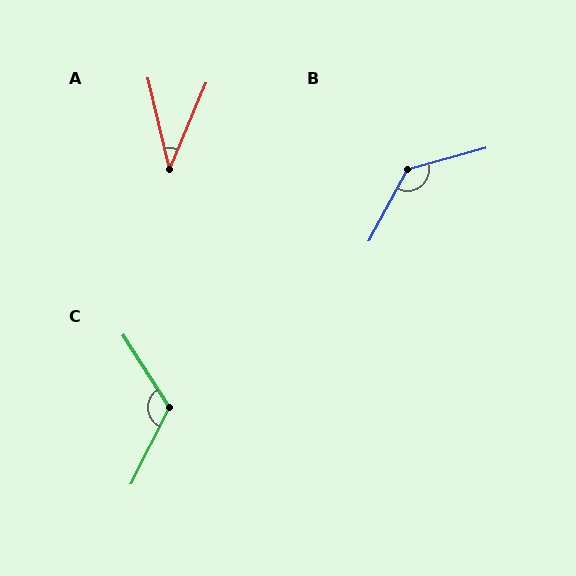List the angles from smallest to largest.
A (36°), C (120°), B (133°).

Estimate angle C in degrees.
Approximately 120 degrees.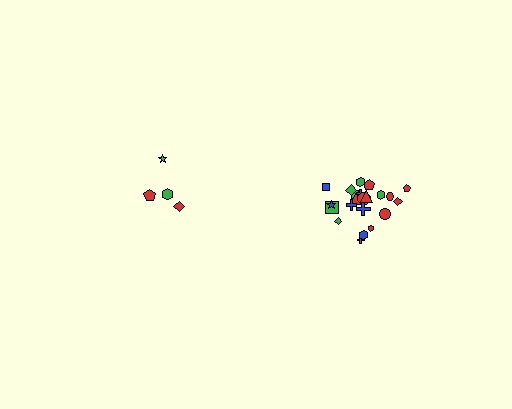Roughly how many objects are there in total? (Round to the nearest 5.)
Roughly 25 objects in total.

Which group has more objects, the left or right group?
The right group.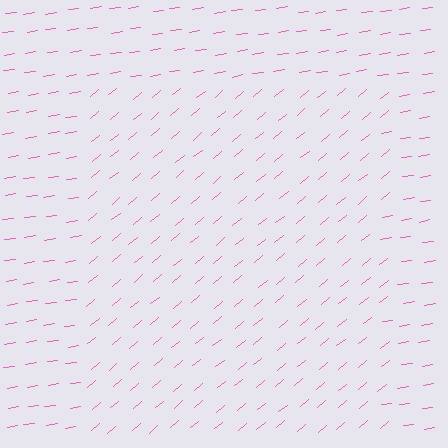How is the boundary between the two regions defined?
The boundary is defined purely by a change in line orientation (approximately 31 degrees difference). All lines are the same color and thickness.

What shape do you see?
I see a rectangle.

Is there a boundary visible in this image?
Yes, there is a texture boundary formed by a change in line orientation.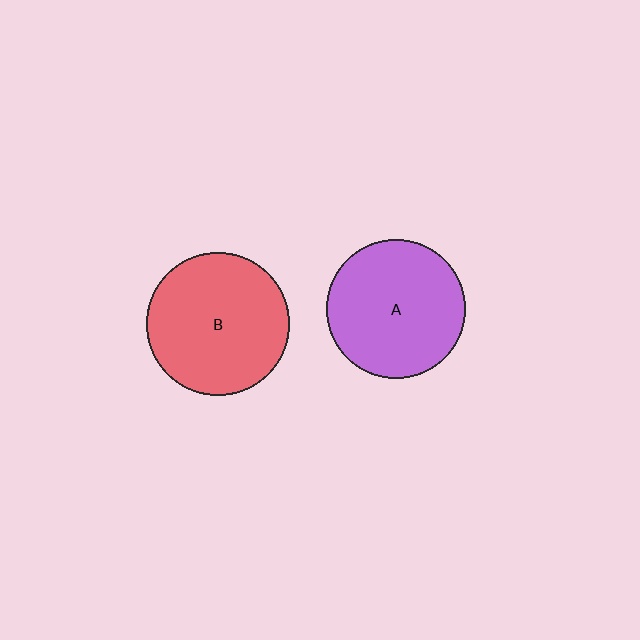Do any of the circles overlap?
No, none of the circles overlap.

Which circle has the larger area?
Circle B (red).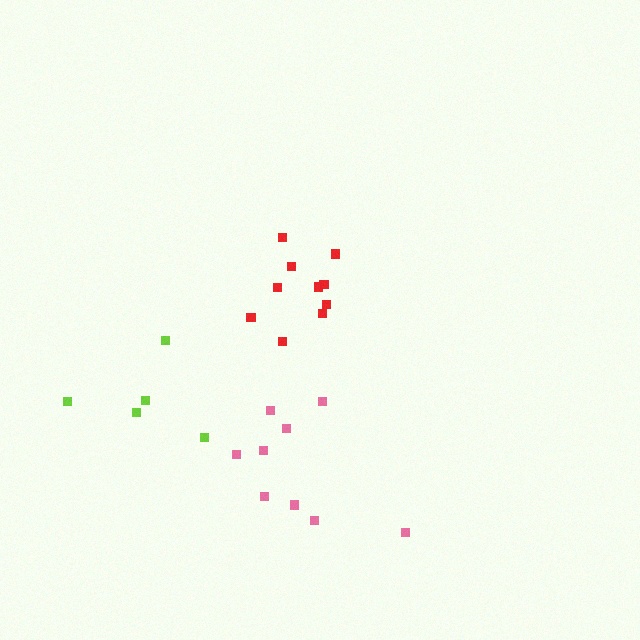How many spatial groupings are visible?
There are 3 spatial groupings.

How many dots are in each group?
Group 1: 10 dots, Group 2: 5 dots, Group 3: 9 dots (24 total).